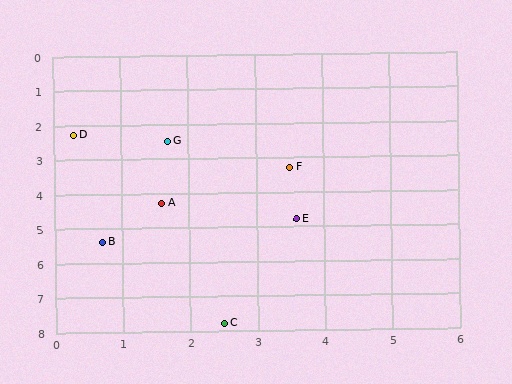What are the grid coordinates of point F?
Point F is at approximately (3.5, 3.3).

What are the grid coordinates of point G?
Point G is at approximately (1.7, 2.5).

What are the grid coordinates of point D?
Point D is at approximately (0.3, 2.3).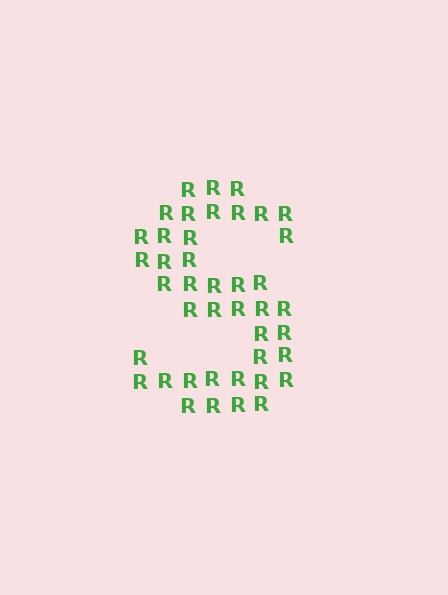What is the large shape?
The large shape is the letter S.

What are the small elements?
The small elements are letter R's.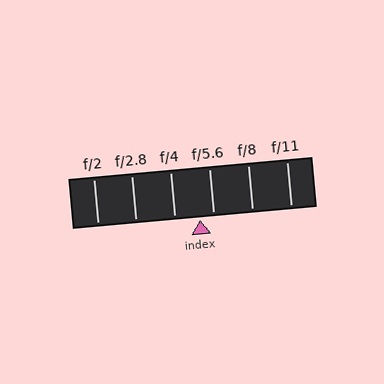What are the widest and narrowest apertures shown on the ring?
The widest aperture shown is f/2 and the narrowest is f/11.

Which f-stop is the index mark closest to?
The index mark is closest to f/5.6.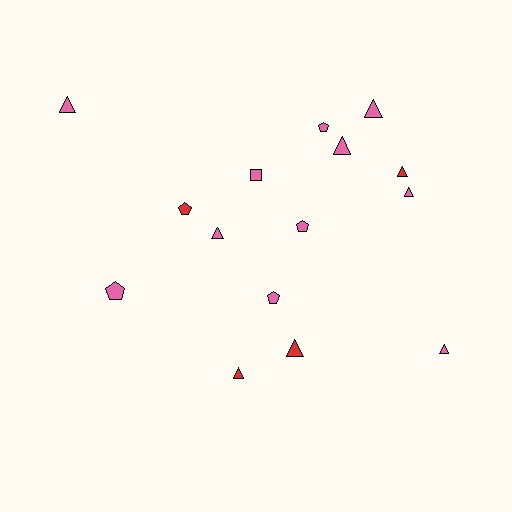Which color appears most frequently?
Pink, with 11 objects.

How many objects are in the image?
There are 15 objects.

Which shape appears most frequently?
Triangle, with 9 objects.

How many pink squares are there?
There is 1 pink square.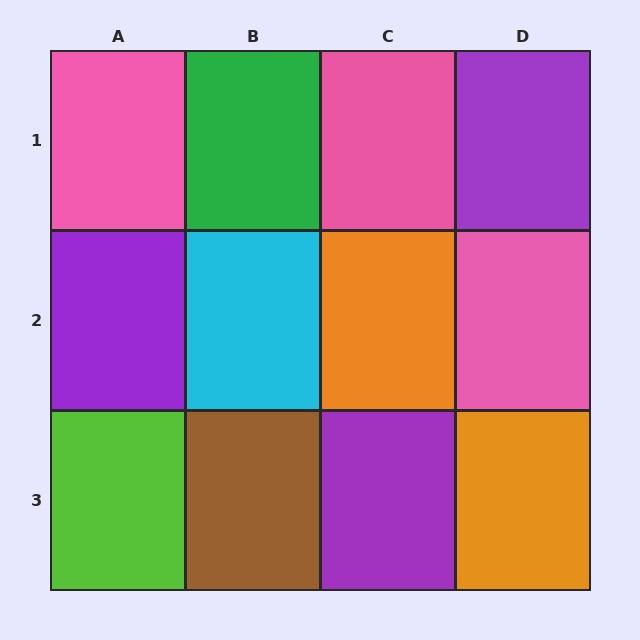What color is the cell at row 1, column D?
Purple.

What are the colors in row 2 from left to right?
Purple, cyan, orange, pink.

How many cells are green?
1 cell is green.